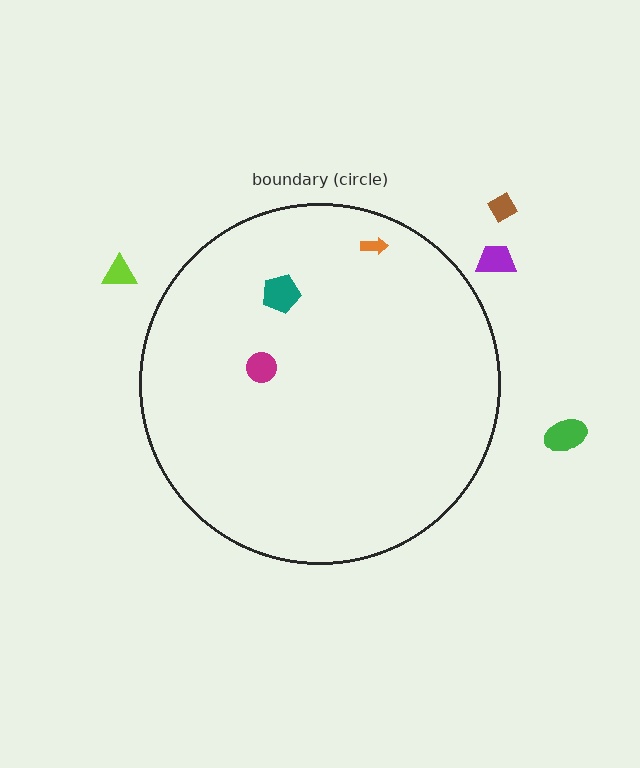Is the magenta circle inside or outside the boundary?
Inside.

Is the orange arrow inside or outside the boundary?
Inside.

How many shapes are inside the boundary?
3 inside, 4 outside.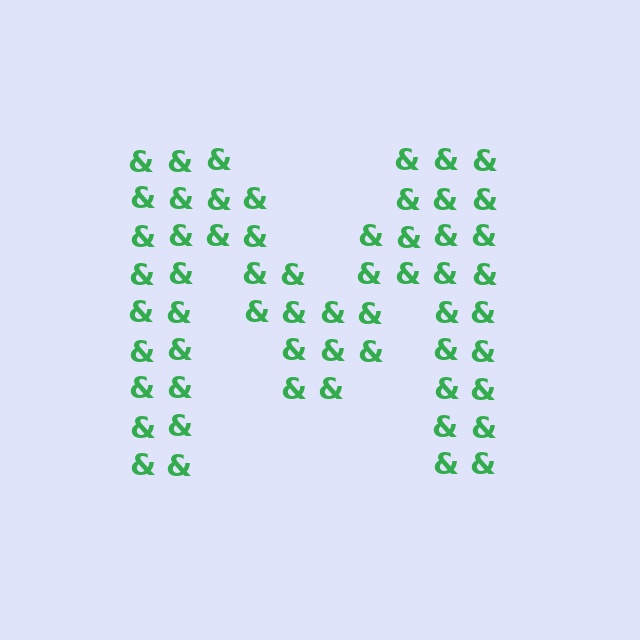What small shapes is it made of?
It is made of small ampersands.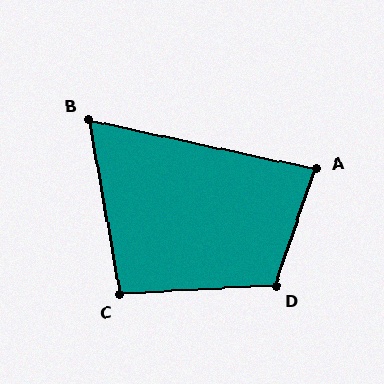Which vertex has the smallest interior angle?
B, at approximately 68 degrees.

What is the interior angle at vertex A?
Approximately 83 degrees (acute).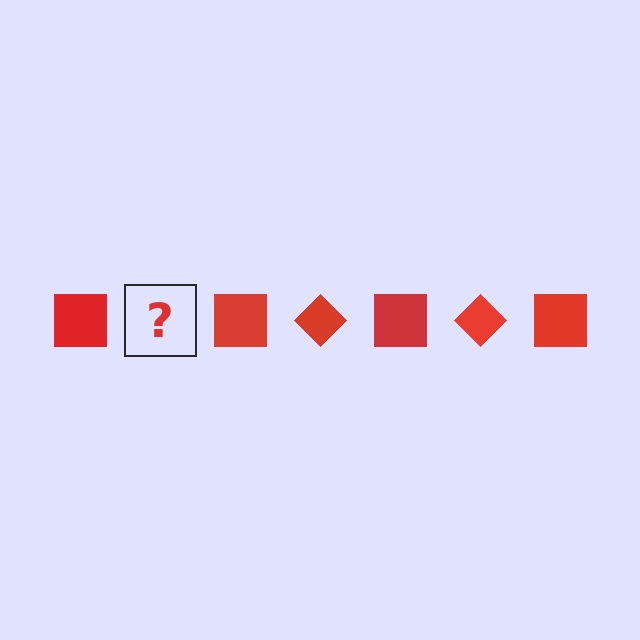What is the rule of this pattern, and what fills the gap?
The rule is that the pattern cycles through square, diamond shapes in red. The gap should be filled with a red diamond.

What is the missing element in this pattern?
The missing element is a red diamond.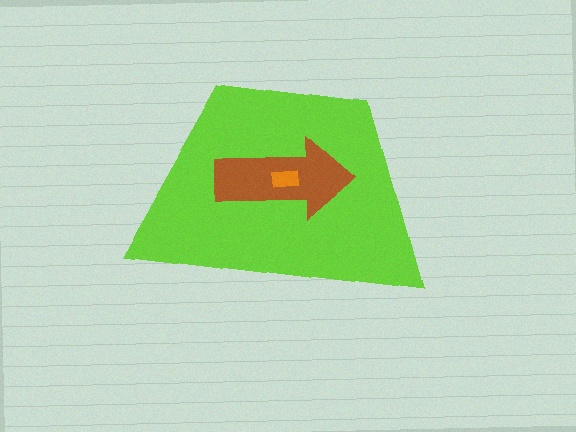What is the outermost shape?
The lime trapezoid.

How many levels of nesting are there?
3.